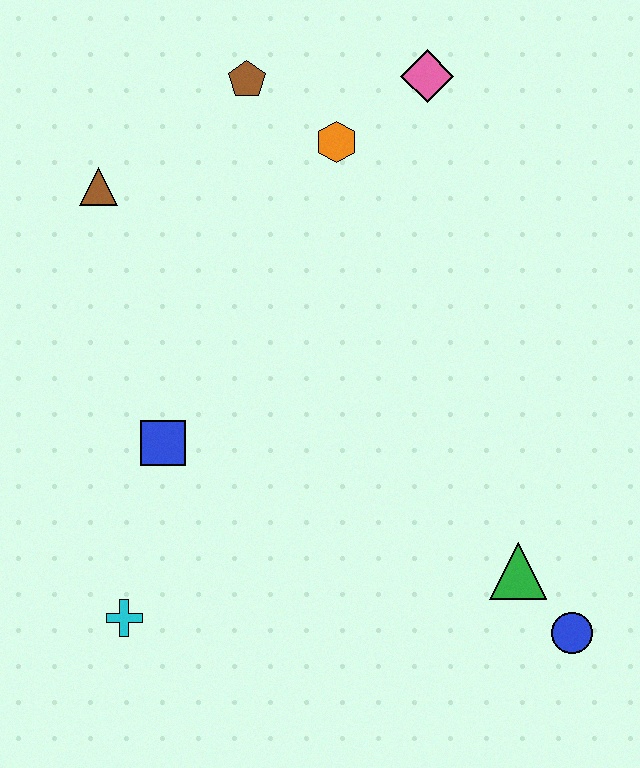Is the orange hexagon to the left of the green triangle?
Yes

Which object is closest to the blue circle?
The green triangle is closest to the blue circle.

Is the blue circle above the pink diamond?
No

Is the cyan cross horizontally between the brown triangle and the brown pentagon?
Yes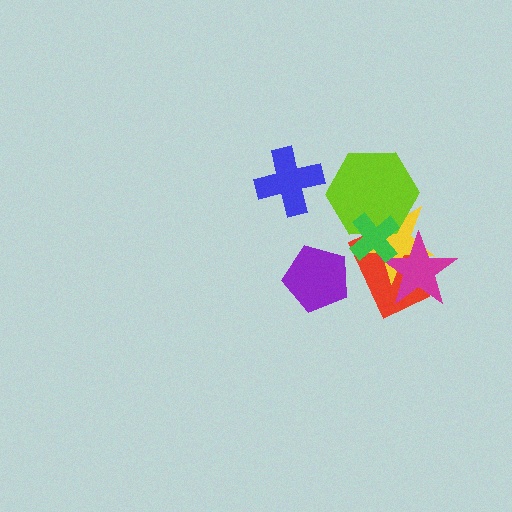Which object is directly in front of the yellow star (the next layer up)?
The magenta star is directly in front of the yellow star.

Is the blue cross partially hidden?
No, no other shape covers it.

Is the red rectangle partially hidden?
Yes, it is partially covered by another shape.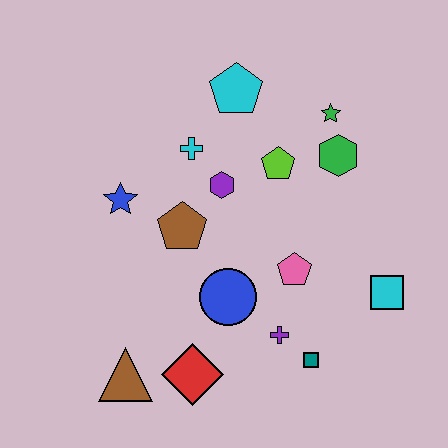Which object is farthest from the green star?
The brown triangle is farthest from the green star.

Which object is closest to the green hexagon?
The green star is closest to the green hexagon.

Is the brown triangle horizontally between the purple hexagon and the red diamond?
No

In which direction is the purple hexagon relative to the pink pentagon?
The purple hexagon is above the pink pentagon.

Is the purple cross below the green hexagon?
Yes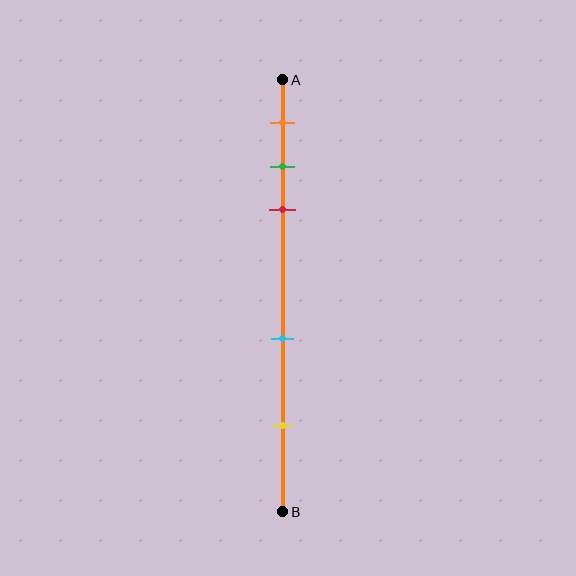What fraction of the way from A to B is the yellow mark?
The yellow mark is approximately 80% (0.8) of the way from A to B.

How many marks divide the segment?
There are 5 marks dividing the segment.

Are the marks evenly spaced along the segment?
No, the marks are not evenly spaced.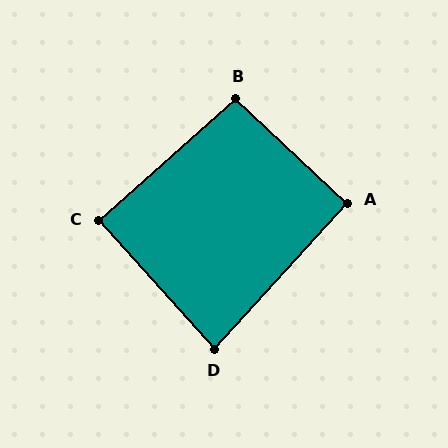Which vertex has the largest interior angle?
B, at approximately 96 degrees.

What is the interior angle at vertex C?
Approximately 90 degrees (approximately right).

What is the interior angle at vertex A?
Approximately 90 degrees (approximately right).